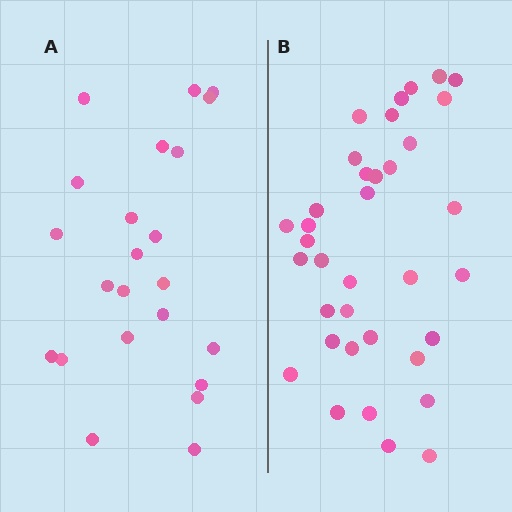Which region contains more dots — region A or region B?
Region B (the right region) has more dots.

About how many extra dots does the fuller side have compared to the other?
Region B has approximately 15 more dots than region A.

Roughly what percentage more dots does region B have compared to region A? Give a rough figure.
About 55% more.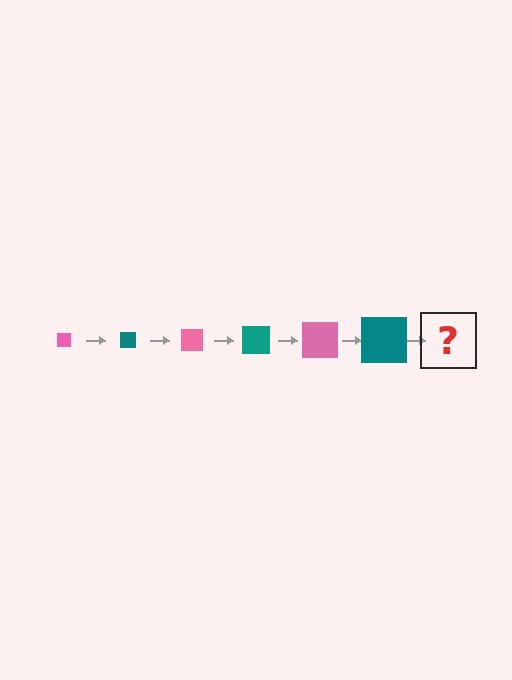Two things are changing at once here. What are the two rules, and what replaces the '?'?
The two rules are that the square grows larger each step and the color cycles through pink and teal. The '?' should be a pink square, larger than the previous one.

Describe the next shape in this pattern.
It should be a pink square, larger than the previous one.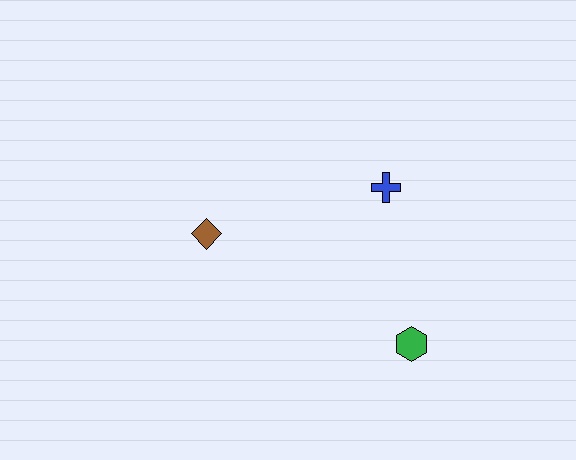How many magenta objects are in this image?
There are no magenta objects.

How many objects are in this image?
There are 3 objects.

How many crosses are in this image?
There is 1 cross.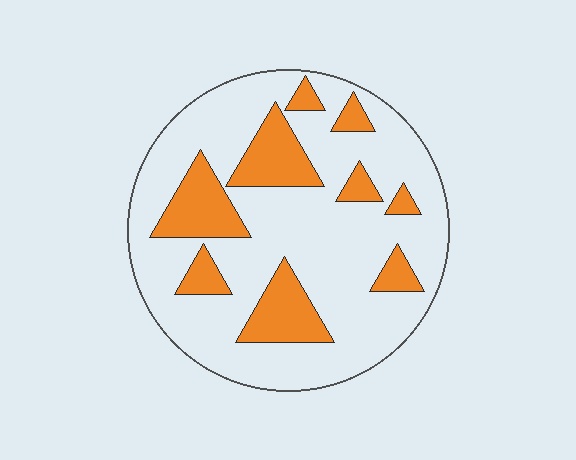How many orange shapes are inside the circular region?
9.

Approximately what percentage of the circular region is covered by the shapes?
Approximately 25%.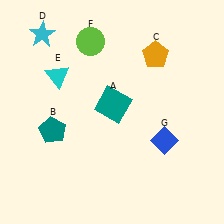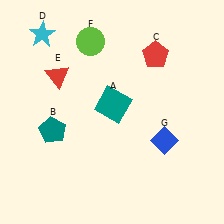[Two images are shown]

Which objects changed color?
C changed from orange to red. E changed from cyan to red.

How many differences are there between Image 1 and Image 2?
There are 2 differences between the two images.